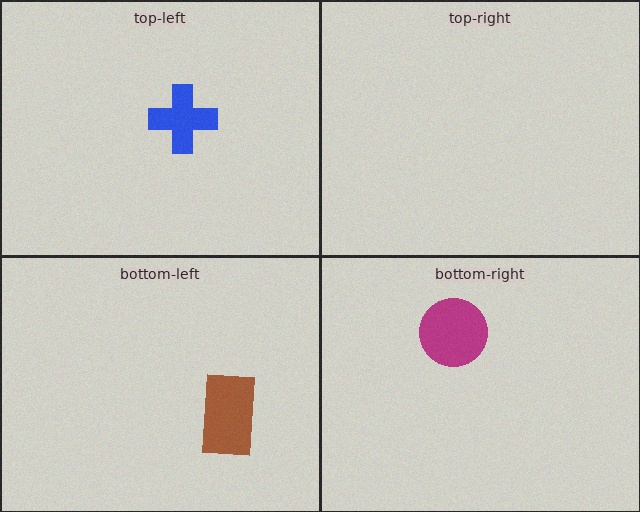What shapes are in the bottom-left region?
The brown rectangle.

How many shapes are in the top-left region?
1.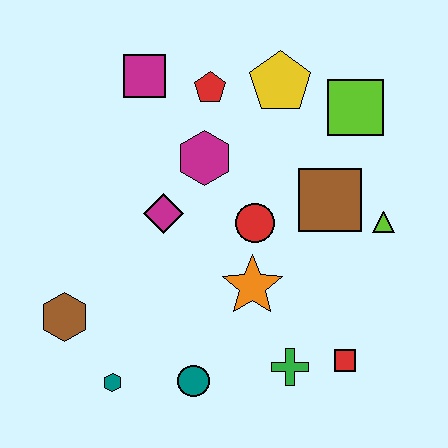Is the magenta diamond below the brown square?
Yes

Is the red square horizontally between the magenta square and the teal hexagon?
No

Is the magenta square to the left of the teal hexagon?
No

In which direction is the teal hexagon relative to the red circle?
The teal hexagon is below the red circle.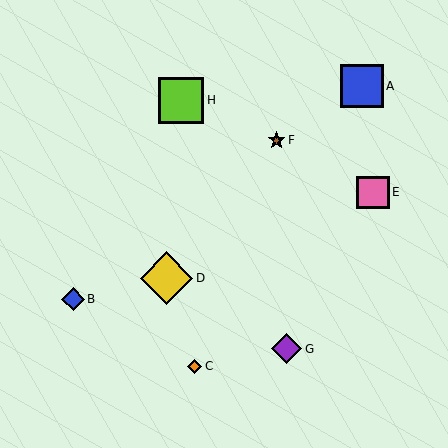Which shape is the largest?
The yellow diamond (labeled D) is the largest.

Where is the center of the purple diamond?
The center of the purple diamond is at (287, 349).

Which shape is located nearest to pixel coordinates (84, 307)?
The blue diamond (labeled B) at (73, 299) is nearest to that location.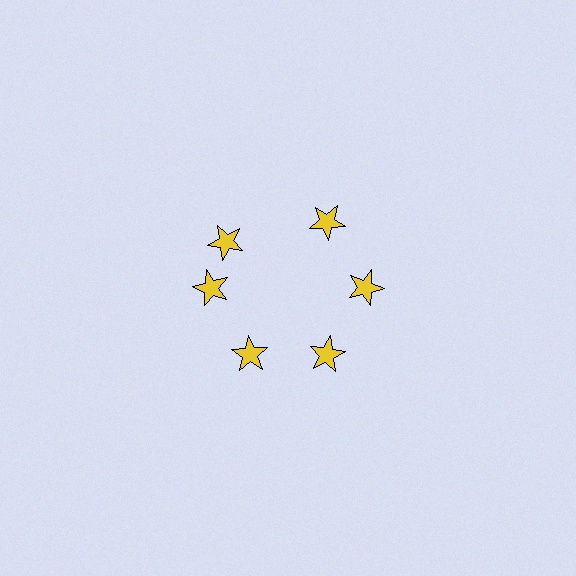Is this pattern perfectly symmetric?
No. The 6 yellow stars are arranged in a ring, but one element near the 11 o'clock position is rotated out of alignment along the ring, breaking the 6-fold rotational symmetry.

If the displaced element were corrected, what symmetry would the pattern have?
It would have 6-fold rotational symmetry — the pattern would map onto itself every 60 degrees.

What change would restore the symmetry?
The symmetry would be restored by rotating it back into even spacing with its neighbors so that all 6 stars sit at equal angles and equal distance from the center.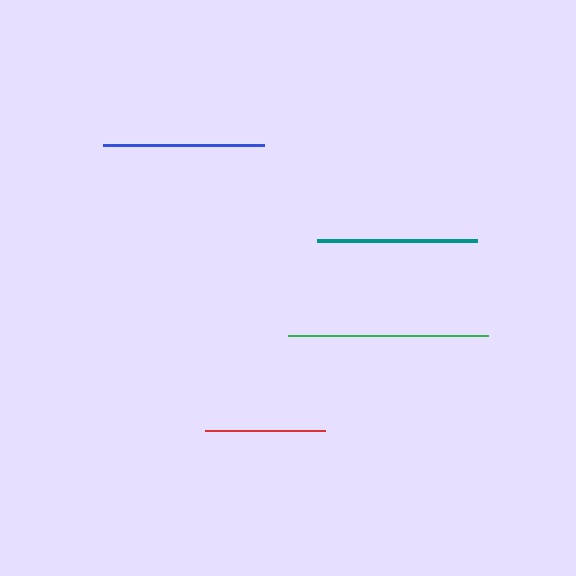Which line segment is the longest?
The green line is the longest at approximately 200 pixels.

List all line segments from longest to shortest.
From longest to shortest: green, blue, teal, red.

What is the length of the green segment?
The green segment is approximately 200 pixels long.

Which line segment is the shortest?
The red line is the shortest at approximately 120 pixels.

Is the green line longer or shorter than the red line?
The green line is longer than the red line.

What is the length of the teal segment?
The teal segment is approximately 160 pixels long.